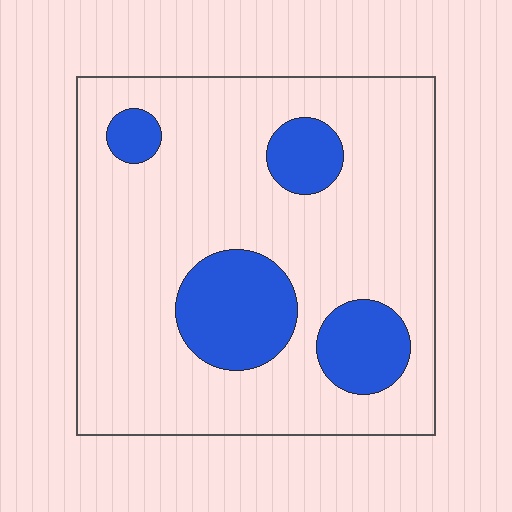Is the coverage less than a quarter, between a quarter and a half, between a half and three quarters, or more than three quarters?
Less than a quarter.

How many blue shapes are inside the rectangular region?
4.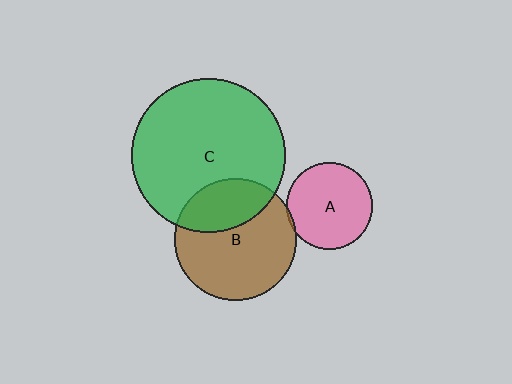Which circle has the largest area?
Circle C (green).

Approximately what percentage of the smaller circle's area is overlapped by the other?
Approximately 5%.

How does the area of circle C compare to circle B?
Approximately 1.6 times.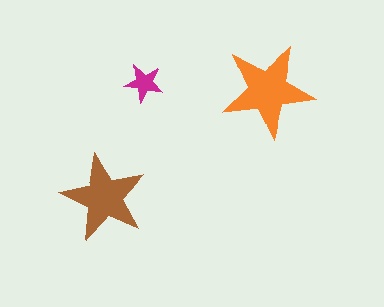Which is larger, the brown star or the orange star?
The orange one.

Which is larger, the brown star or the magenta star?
The brown one.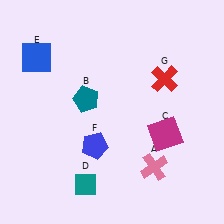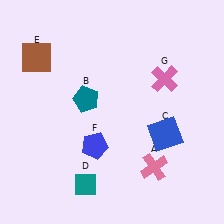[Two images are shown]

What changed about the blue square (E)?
In Image 1, E is blue. In Image 2, it changed to brown.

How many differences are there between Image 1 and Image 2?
There are 3 differences between the two images.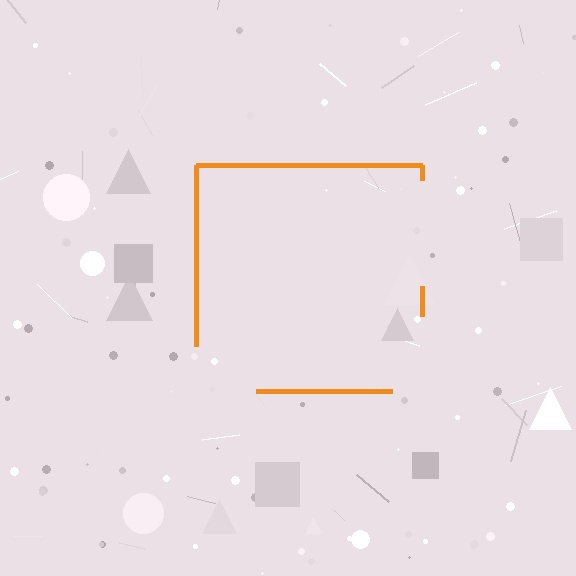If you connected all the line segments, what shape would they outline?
They would outline a square.